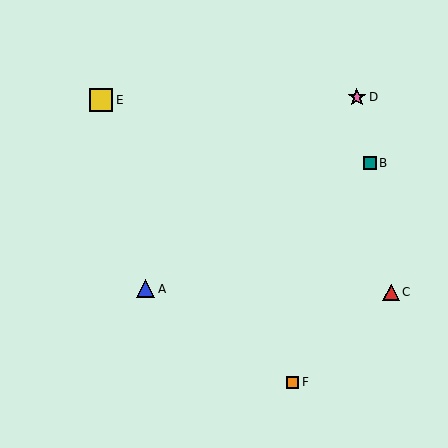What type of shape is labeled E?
Shape E is a yellow square.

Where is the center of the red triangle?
The center of the red triangle is at (391, 292).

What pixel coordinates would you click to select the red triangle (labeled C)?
Click at (391, 292) to select the red triangle C.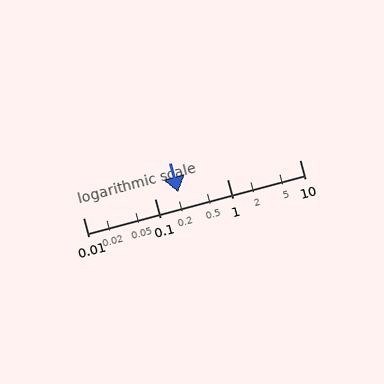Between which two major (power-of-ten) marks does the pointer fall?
The pointer is between 0.1 and 1.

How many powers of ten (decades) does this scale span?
The scale spans 3 decades, from 0.01 to 10.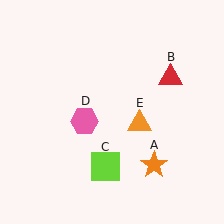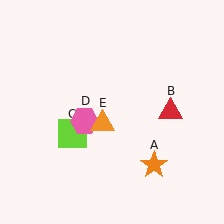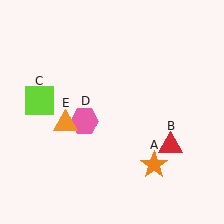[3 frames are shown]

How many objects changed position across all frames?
3 objects changed position: red triangle (object B), lime square (object C), orange triangle (object E).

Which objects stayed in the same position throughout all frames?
Orange star (object A) and pink hexagon (object D) remained stationary.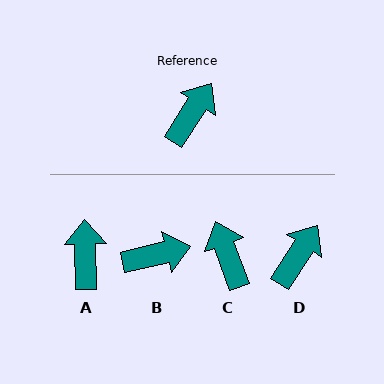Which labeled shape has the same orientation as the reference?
D.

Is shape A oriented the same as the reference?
No, it is off by about 34 degrees.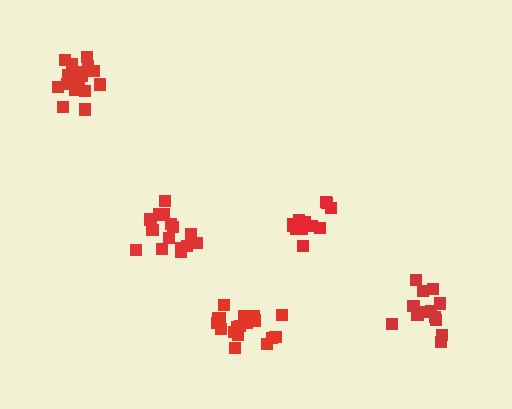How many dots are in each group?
Group 1: 13 dots, Group 2: 16 dots, Group 3: 15 dots, Group 4: 13 dots, Group 5: 19 dots (76 total).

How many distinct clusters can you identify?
There are 5 distinct clusters.